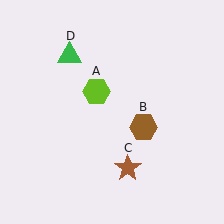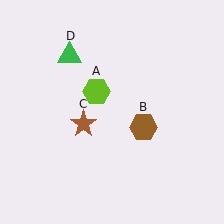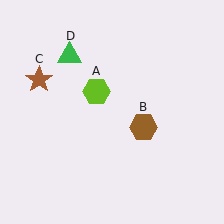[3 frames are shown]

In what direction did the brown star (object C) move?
The brown star (object C) moved up and to the left.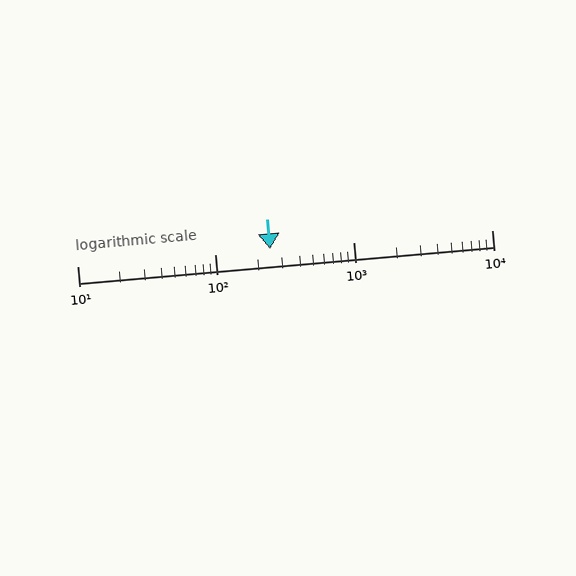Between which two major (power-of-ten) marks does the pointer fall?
The pointer is between 100 and 1000.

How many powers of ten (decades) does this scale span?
The scale spans 3 decades, from 10 to 10000.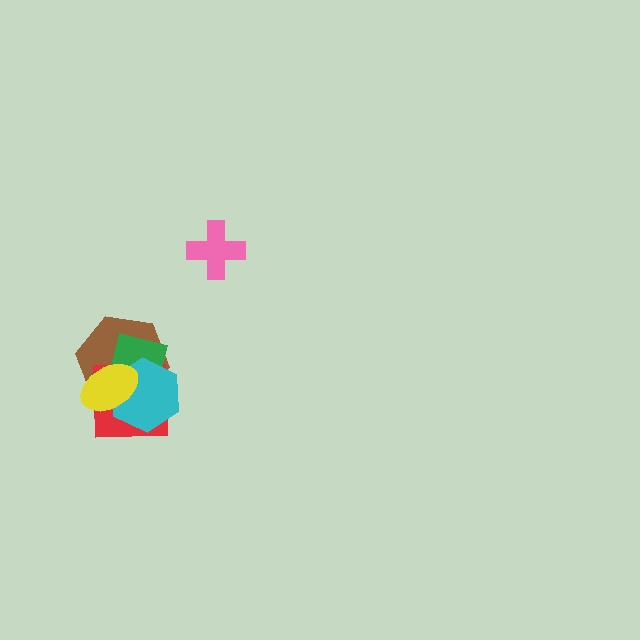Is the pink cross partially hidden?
No, no other shape covers it.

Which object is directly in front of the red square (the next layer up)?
The green square is directly in front of the red square.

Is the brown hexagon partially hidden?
Yes, it is partially covered by another shape.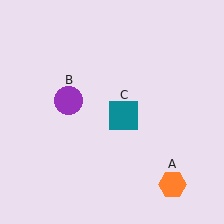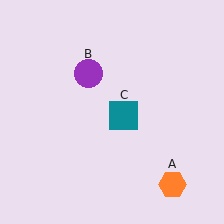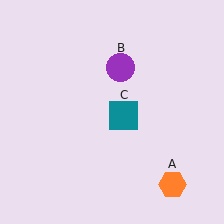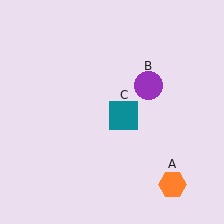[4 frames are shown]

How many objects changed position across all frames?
1 object changed position: purple circle (object B).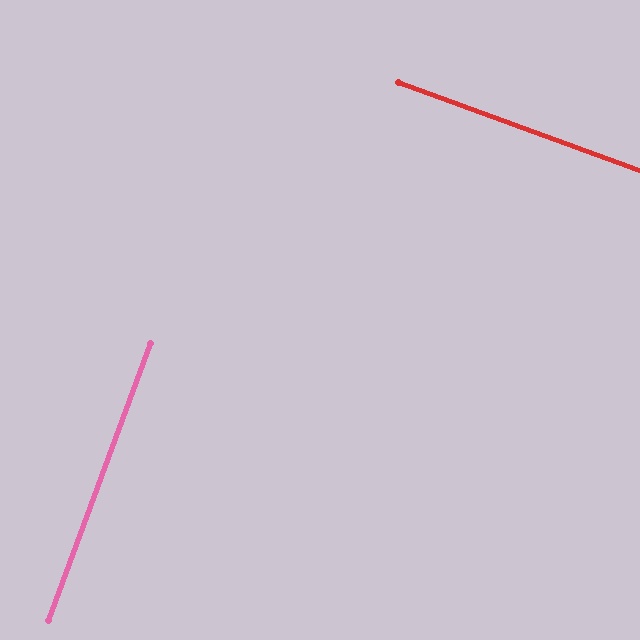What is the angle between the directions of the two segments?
Approximately 90 degrees.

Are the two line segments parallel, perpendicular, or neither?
Perpendicular — they meet at approximately 90°.